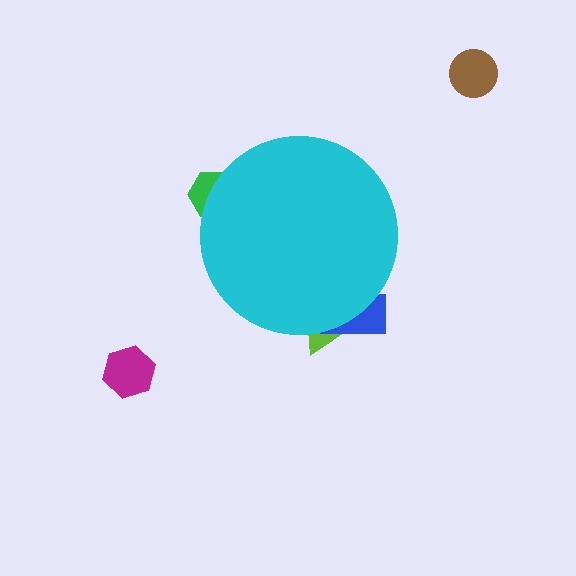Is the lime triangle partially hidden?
Yes, the lime triangle is partially hidden behind the cyan circle.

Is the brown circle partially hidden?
No, the brown circle is fully visible.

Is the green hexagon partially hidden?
Yes, the green hexagon is partially hidden behind the cyan circle.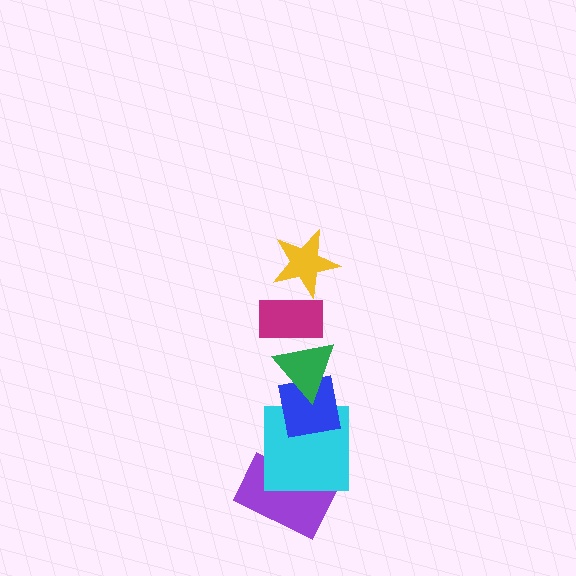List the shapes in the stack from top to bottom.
From top to bottom: the yellow star, the magenta rectangle, the green triangle, the blue square, the cyan square, the purple rectangle.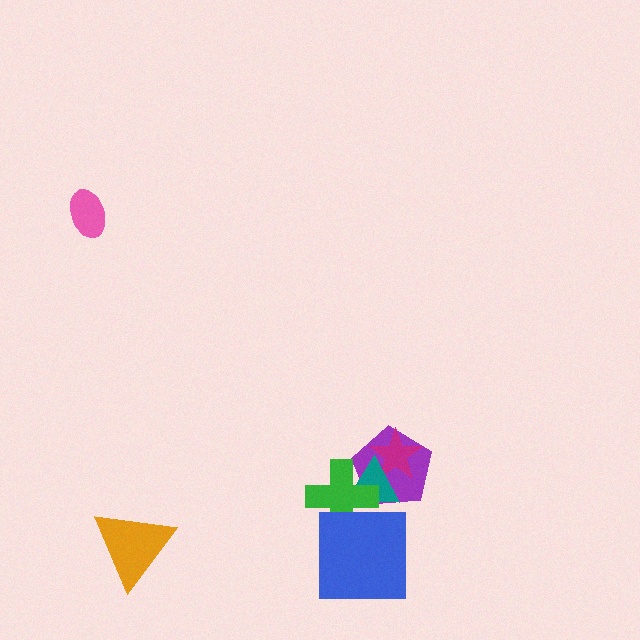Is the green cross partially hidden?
Yes, it is partially covered by another shape.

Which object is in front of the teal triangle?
The green cross is in front of the teal triangle.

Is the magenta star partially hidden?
Yes, it is partially covered by another shape.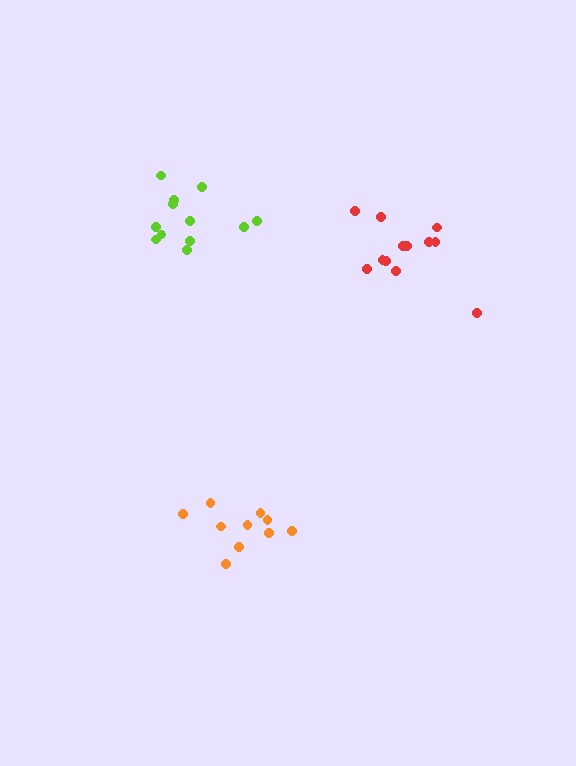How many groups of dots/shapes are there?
There are 3 groups.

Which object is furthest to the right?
The red cluster is rightmost.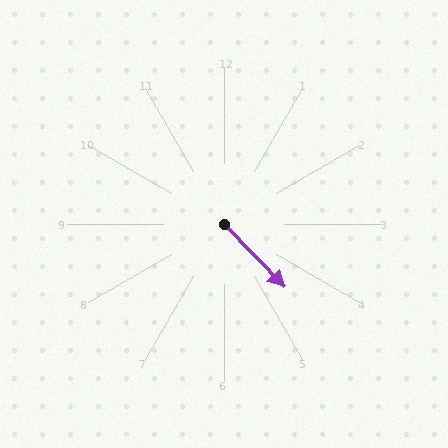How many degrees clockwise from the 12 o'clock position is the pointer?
Approximately 136 degrees.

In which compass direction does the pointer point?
Southeast.